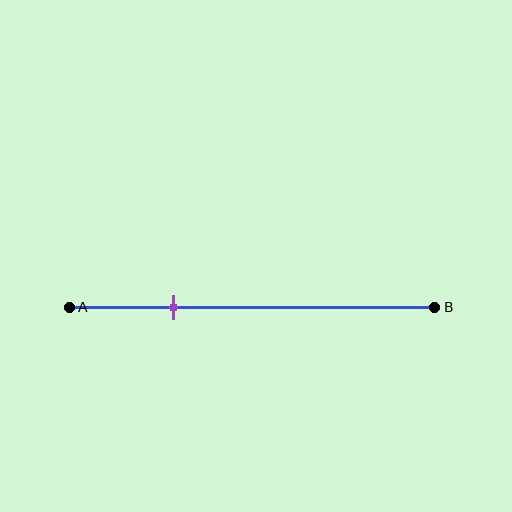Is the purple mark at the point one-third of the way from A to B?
No, the mark is at about 30% from A, not at the 33% one-third point.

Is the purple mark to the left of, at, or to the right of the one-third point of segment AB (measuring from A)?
The purple mark is to the left of the one-third point of segment AB.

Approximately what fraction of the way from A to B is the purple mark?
The purple mark is approximately 30% of the way from A to B.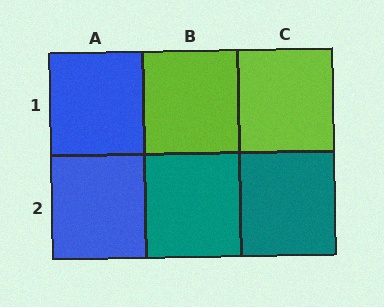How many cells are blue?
2 cells are blue.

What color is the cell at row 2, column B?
Teal.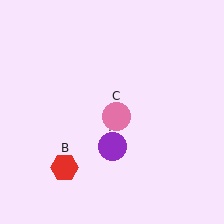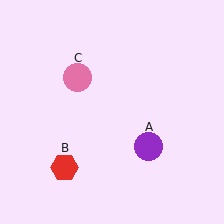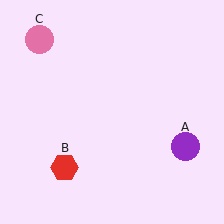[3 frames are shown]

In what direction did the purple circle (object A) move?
The purple circle (object A) moved right.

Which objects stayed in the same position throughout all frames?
Red hexagon (object B) remained stationary.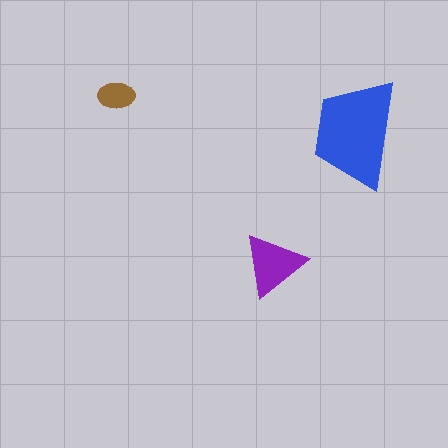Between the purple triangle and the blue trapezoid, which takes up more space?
The blue trapezoid.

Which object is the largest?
The blue trapezoid.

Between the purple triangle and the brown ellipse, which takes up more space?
The purple triangle.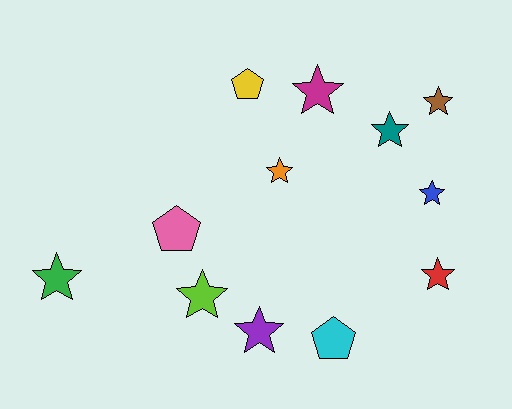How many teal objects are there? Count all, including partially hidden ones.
There is 1 teal object.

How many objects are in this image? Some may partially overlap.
There are 12 objects.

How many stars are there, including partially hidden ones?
There are 9 stars.